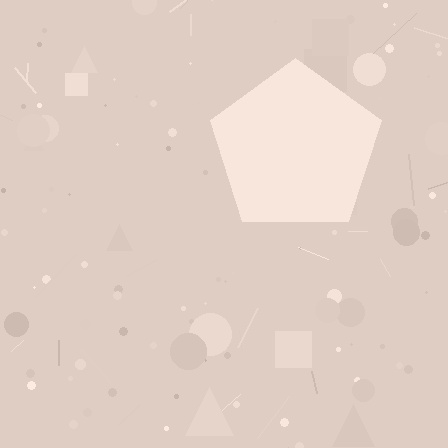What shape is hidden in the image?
A pentagon is hidden in the image.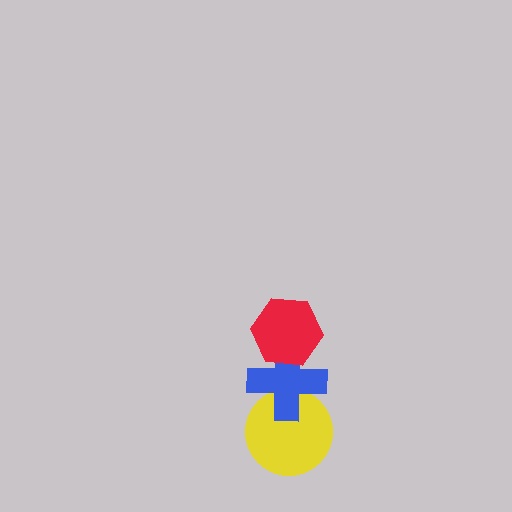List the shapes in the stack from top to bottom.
From top to bottom: the red hexagon, the blue cross, the yellow circle.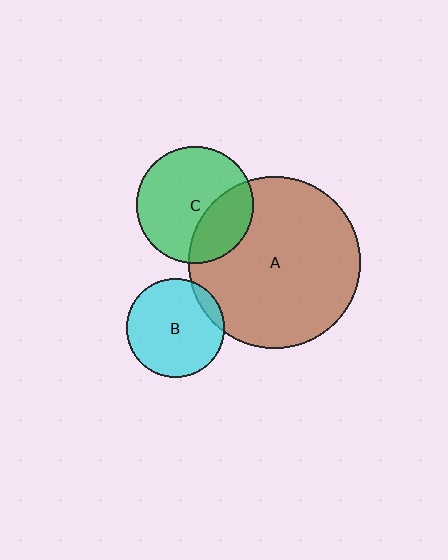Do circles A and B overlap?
Yes.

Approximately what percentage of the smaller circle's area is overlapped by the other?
Approximately 10%.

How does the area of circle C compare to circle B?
Approximately 1.4 times.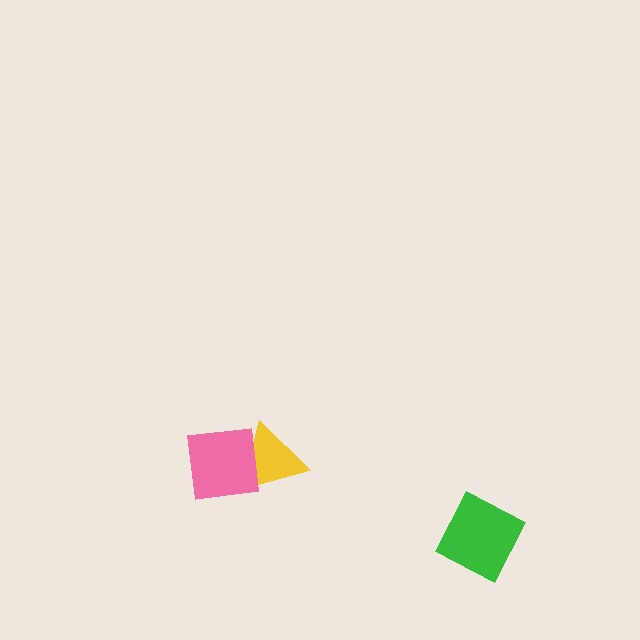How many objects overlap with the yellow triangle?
1 object overlaps with the yellow triangle.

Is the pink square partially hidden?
No, no other shape covers it.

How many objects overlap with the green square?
0 objects overlap with the green square.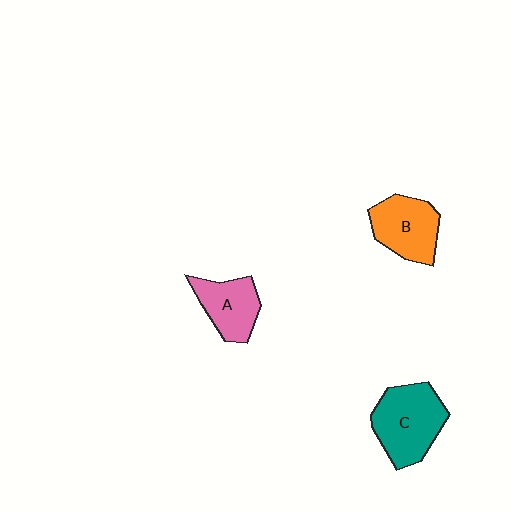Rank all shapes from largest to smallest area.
From largest to smallest: C (teal), B (orange), A (pink).